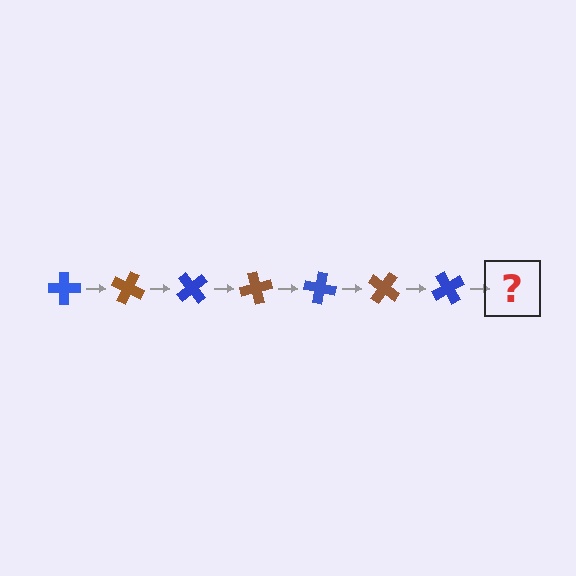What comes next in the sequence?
The next element should be a brown cross, rotated 175 degrees from the start.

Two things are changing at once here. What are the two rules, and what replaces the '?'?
The two rules are that it rotates 25 degrees each step and the color cycles through blue and brown. The '?' should be a brown cross, rotated 175 degrees from the start.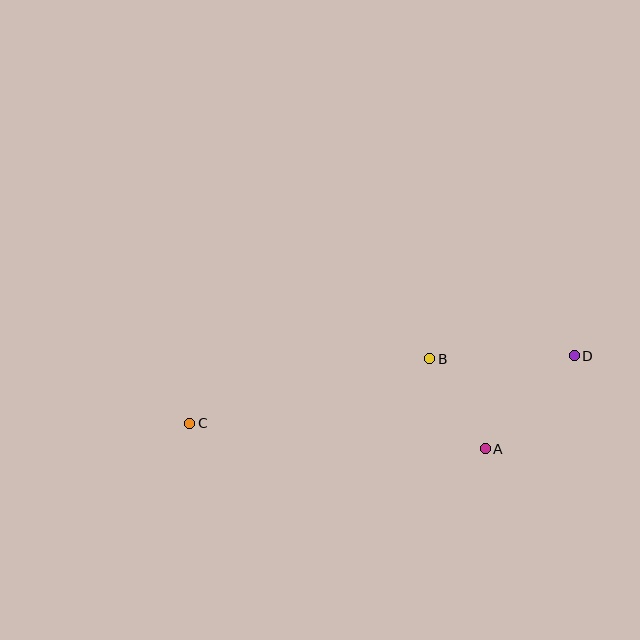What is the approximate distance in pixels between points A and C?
The distance between A and C is approximately 297 pixels.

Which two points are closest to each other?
Points A and B are closest to each other.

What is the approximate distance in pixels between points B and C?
The distance between B and C is approximately 249 pixels.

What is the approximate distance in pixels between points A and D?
The distance between A and D is approximately 129 pixels.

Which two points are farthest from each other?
Points C and D are farthest from each other.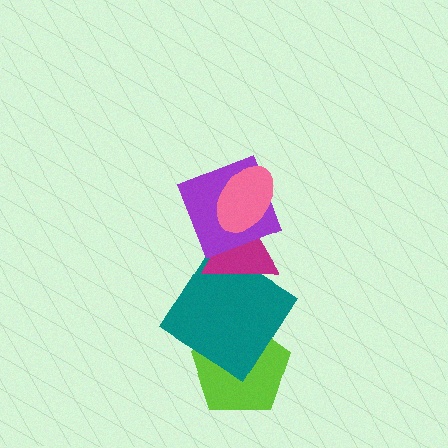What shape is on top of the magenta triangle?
The purple square is on top of the magenta triangle.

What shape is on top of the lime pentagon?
The teal diamond is on top of the lime pentagon.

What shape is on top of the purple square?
The pink ellipse is on top of the purple square.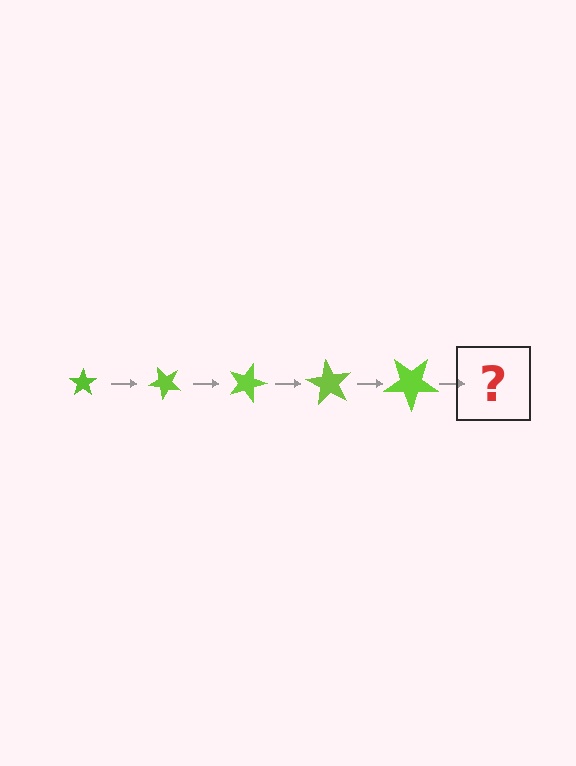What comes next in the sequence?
The next element should be a star, larger than the previous one and rotated 225 degrees from the start.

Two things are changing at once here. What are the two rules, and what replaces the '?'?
The two rules are that the star grows larger each step and it rotates 45 degrees each step. The '?' should be a star, larger than the previous one and rotated 225 degrees from the start.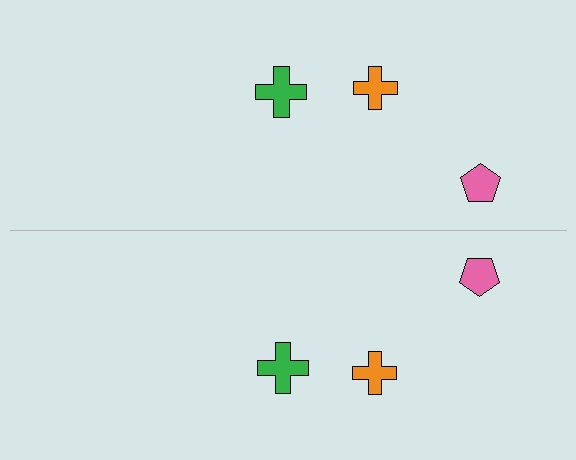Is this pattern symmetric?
Yes, this pattern has bilateral (reflection) symmetry.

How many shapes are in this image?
There are 6 shapes in this image.